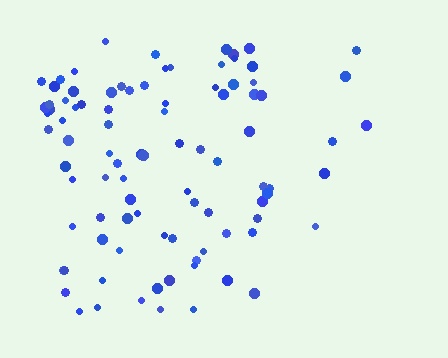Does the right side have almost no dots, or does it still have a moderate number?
Still a moderate number, just noticeably fewer than the left.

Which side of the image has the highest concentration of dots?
The left.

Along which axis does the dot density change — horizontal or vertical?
Horizontal.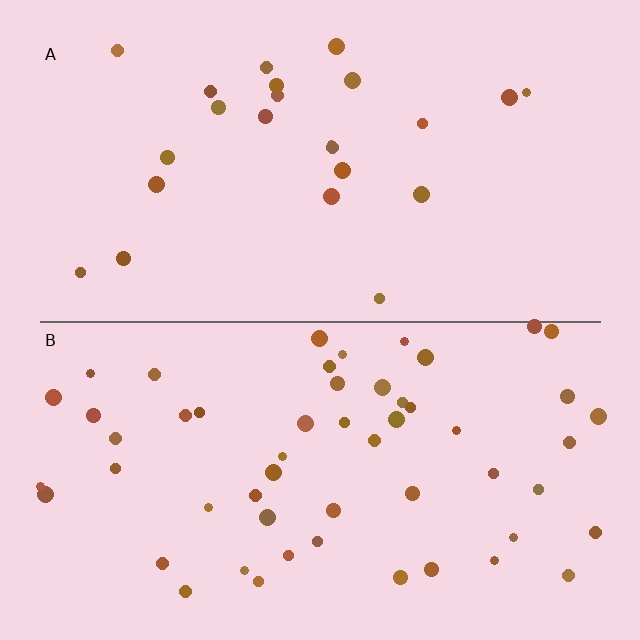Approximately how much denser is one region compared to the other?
Approximately 2.3× — region B over region A.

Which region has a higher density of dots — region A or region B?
B (the bottom).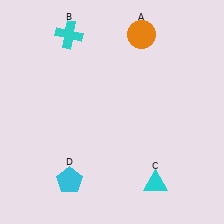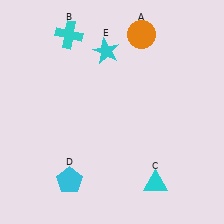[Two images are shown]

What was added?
A cyan star (E) was added in Image 2.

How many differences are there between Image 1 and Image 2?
There is 1 difference between the two images.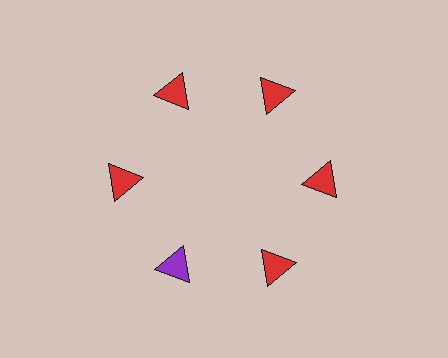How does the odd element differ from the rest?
It has a different color: purple instead of red.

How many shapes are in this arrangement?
There are 6 shapes arranged in a ring pattern.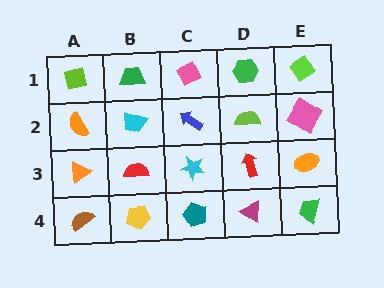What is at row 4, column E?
A green trapezoid.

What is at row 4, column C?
A teal pentagon.